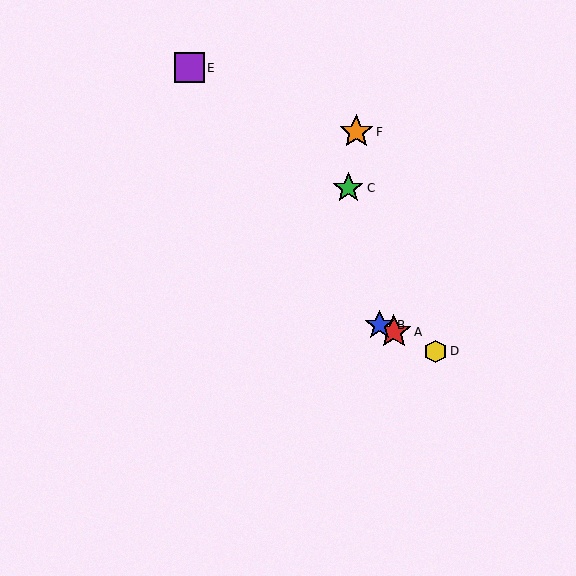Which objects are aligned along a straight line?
Objects A, B, D are aligned along a straight line.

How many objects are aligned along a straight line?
3 objects (A, B, D) are aligned along a straight line.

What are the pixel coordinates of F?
Object F is at (356, 132).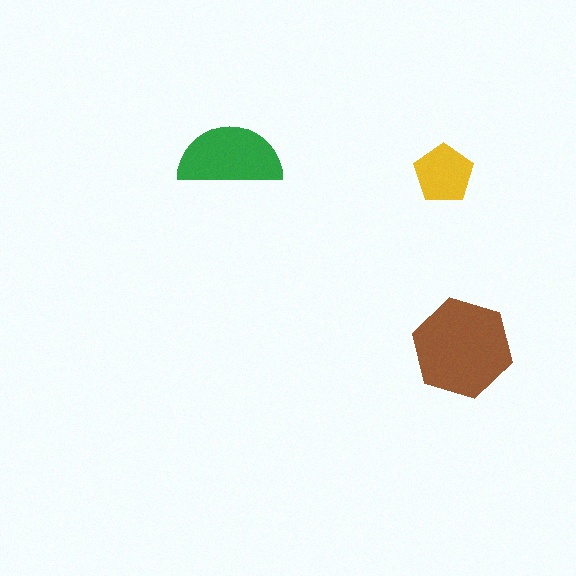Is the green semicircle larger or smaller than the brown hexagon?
Smaller.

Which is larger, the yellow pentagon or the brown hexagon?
The brown hexagon.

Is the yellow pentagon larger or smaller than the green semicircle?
Smaller.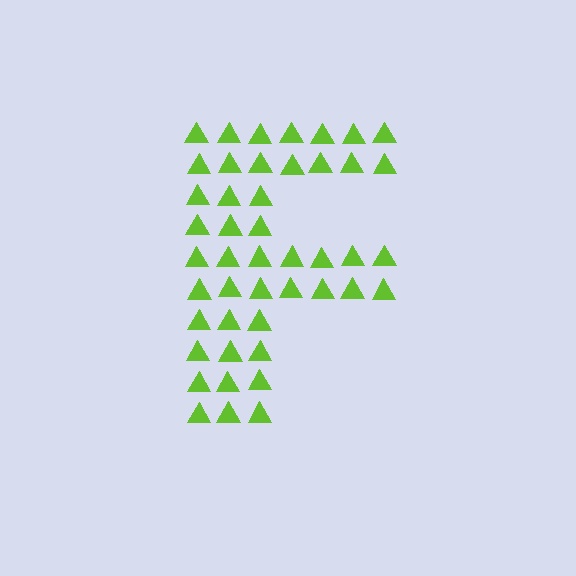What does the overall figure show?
The overall figure shows the letter F.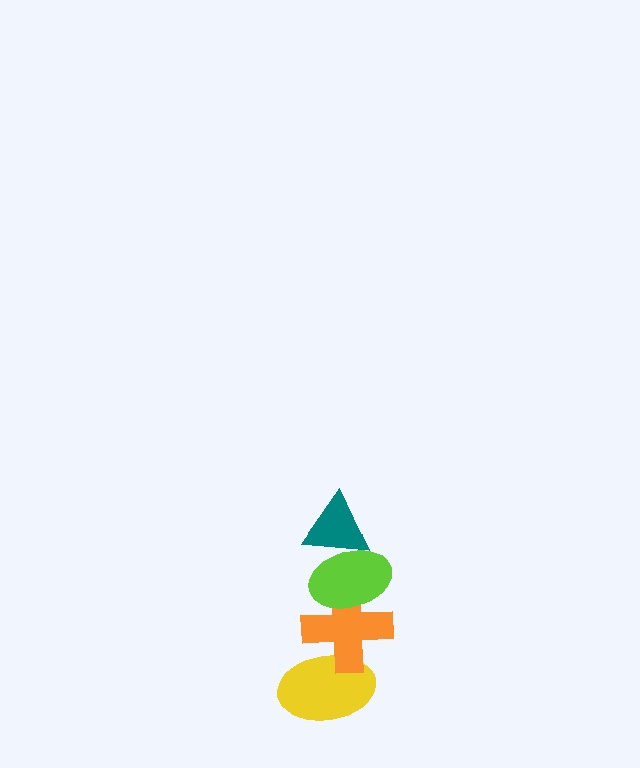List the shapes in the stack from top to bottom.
From top to bottom: the teal triangle, the lime ellipse, the orange cross, the yellow ellipse.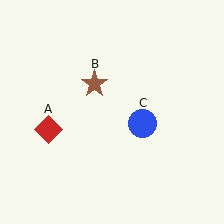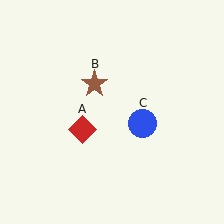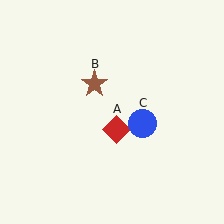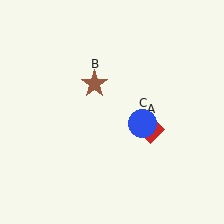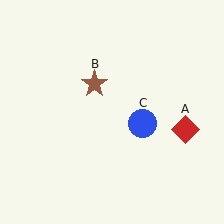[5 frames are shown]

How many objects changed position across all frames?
1 object changed position: red diamond (object A).